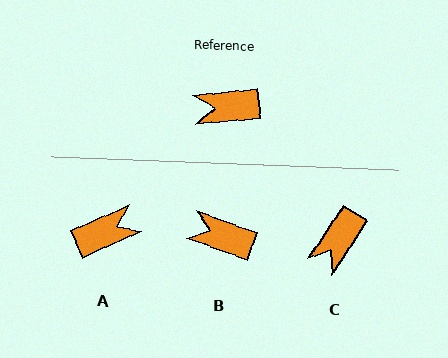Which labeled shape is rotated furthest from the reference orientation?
A, about 162 degrees away.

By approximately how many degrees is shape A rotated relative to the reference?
Approximately 162 degrees clockwise.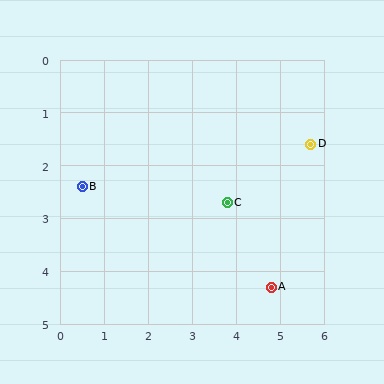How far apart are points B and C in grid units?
Points B and C are about 3.3 grid units apart.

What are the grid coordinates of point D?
Point D is at approximately (5.7, 1.6).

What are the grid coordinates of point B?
Point B is at approximately (0.5, 2.4).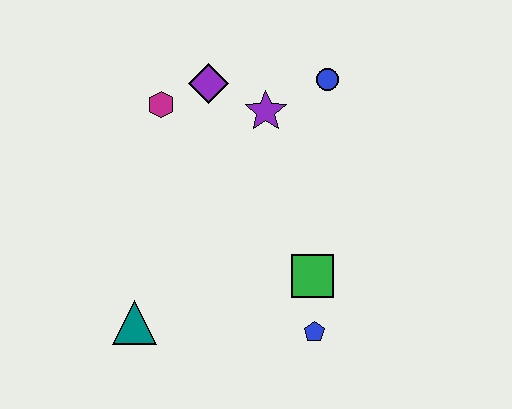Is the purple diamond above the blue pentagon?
Yes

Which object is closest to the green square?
The blue pentagon is closest to the green square.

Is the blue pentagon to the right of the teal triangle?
Yes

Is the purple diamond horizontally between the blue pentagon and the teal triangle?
Yes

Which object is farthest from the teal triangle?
The blue circle is farthest from the teal triangle.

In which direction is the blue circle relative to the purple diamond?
The blue circle is to the right of the purple diamond.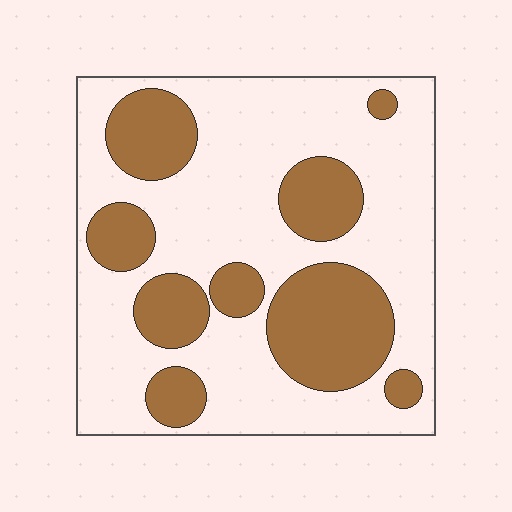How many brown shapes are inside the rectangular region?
9.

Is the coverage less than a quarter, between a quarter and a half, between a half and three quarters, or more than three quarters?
Between a quarter and a half.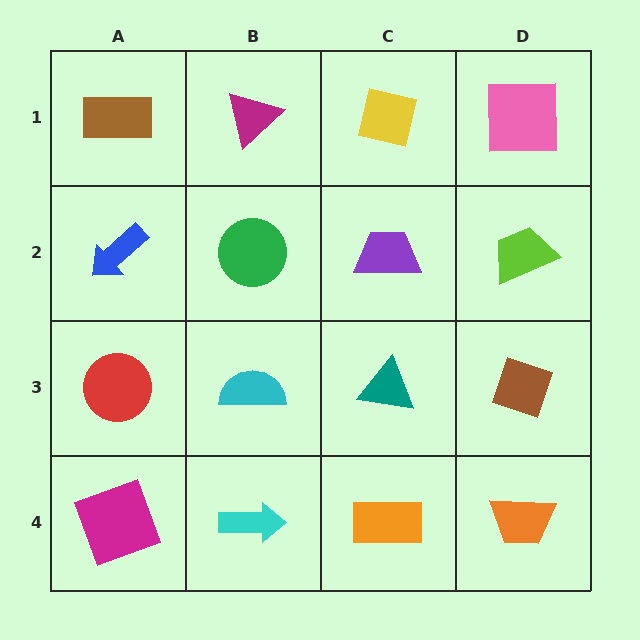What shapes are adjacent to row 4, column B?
A cyan semicircle (row 3, column B), a magenta square (row 4, column A), an orange rectangle (row 4, column C).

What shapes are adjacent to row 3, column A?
A blue arrow (row 2, column A), a magenta square (row 4, column A), a cyan semicircle (row 3, column B).